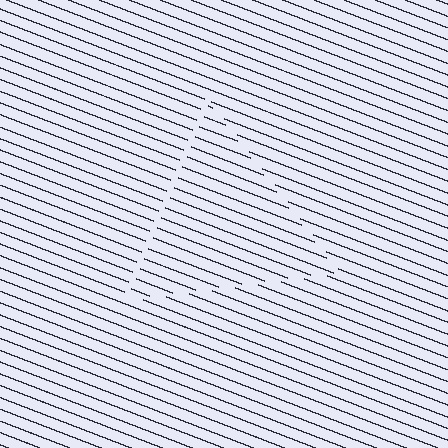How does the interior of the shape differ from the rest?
The interior of the shape contains the same grating, shifted by half a period — the contour is defined by the phase discontinuity where line-ends from the inner and outer gratings abut.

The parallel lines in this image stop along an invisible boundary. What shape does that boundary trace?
An illusory triangle. The interior of the shape contains the same grating, shifted by half a period — the contour is defined by the phase discontinuity where line-ends from the inner and outer gratings abut.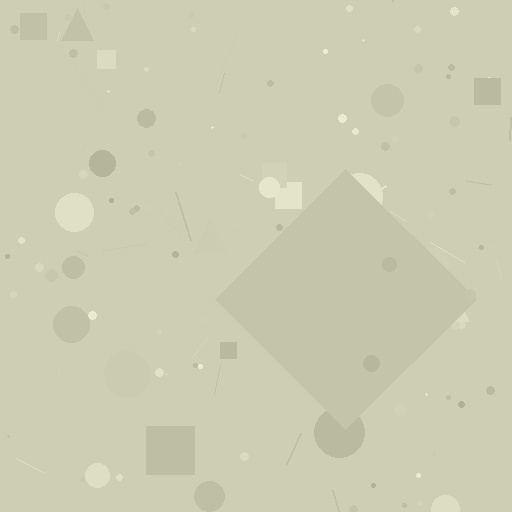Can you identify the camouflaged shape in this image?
The camouflaged shape is a diamond.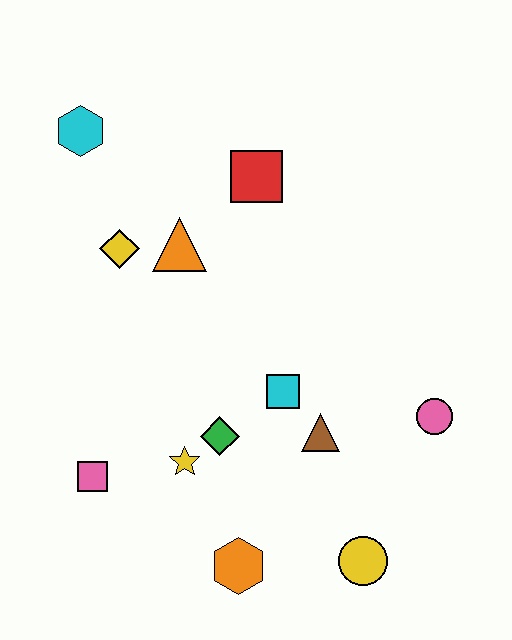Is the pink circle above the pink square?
Yes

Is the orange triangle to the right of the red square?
No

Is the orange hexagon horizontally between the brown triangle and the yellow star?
Yes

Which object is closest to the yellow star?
The green diamond is closest to the yellow star.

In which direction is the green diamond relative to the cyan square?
The green diamond is to the left of the cyan square.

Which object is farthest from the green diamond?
The cyan hexagon is farthest from the green diamond.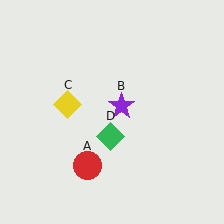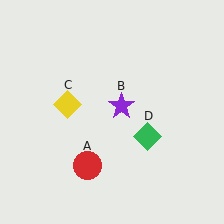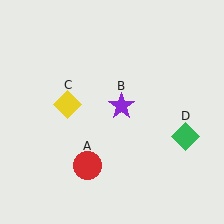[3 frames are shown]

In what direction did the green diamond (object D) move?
The green diamond (object D) moved right.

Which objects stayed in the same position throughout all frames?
Red circle (object A) and purple star (object B) and yellow diamond (object C) remained stationary.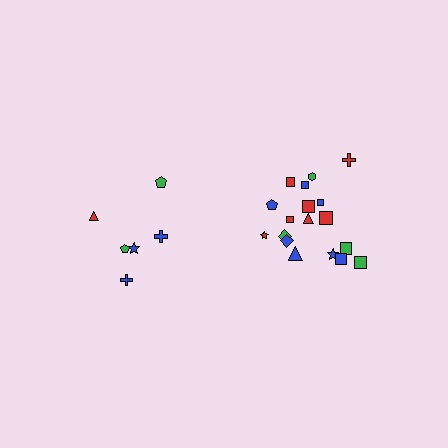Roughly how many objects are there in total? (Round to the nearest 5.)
Roughly 25 objects in total.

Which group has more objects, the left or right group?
The right group.